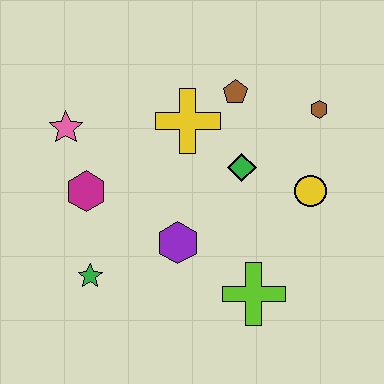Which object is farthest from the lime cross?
The pink star is farthest from the lime cross.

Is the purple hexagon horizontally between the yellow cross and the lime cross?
No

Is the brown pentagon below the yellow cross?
No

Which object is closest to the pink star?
The magenta hexagon is closest to the pink star.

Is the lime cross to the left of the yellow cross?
No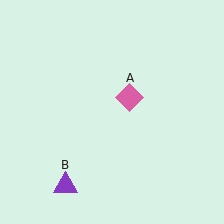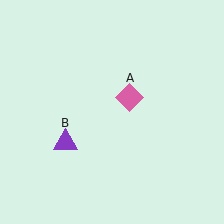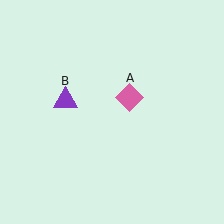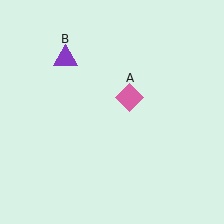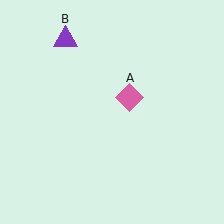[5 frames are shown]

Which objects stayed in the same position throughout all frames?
Pink diamond (object A) remained stationary.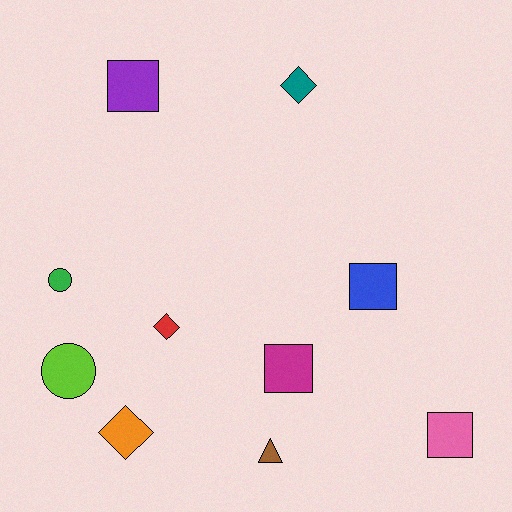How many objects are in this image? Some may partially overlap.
There are 10 objects.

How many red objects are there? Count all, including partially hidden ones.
There is 1 red object.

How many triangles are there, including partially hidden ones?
There is 1 triangle.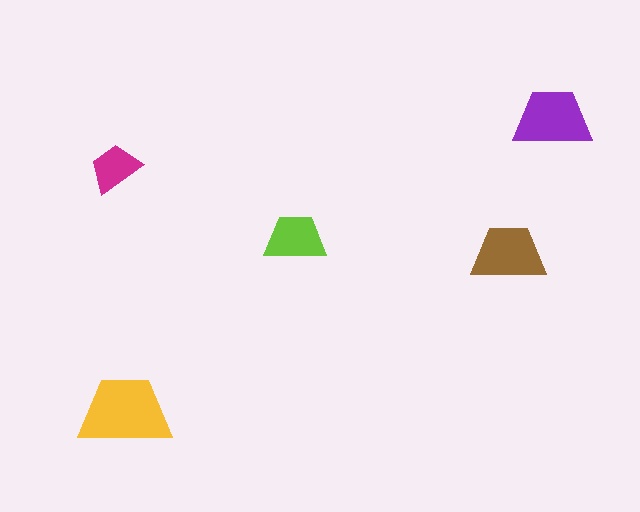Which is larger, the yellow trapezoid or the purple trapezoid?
The yellow one.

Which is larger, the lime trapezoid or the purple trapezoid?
The purple one.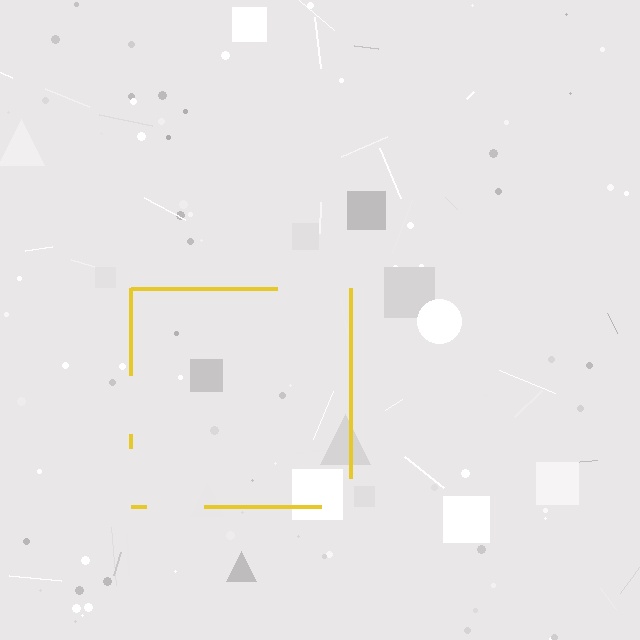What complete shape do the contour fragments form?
The contour fragments form a square.